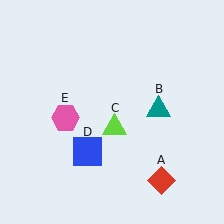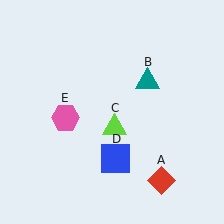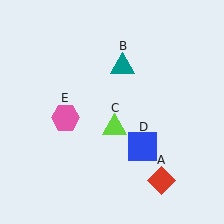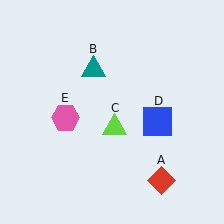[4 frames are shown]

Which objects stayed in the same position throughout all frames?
Red diamond (object A) and lime triangle (object C) and pink hexagon (object E) remained stationary.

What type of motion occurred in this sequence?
The teal triangle (object B), blue square (object D) rotated counterclockwise around the center of the scene.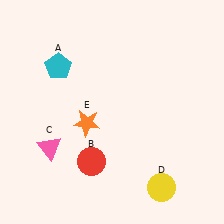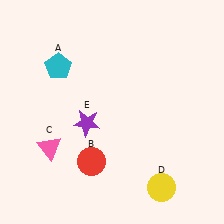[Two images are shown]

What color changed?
The star (E) changed from orange in Image 1 to purple in Image 2.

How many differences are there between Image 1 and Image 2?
There is 1 difference between the two images.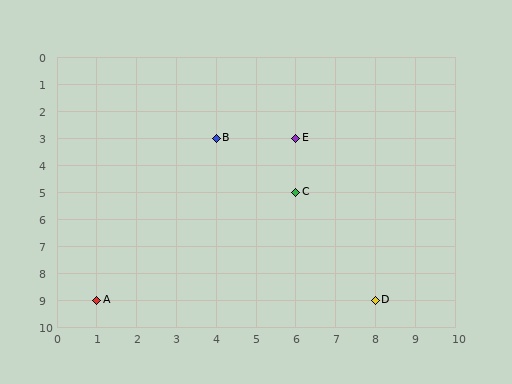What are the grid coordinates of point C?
Point C is at grid coordinates (6, 5).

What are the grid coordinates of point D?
Point D is at grid coordinates (8, 9).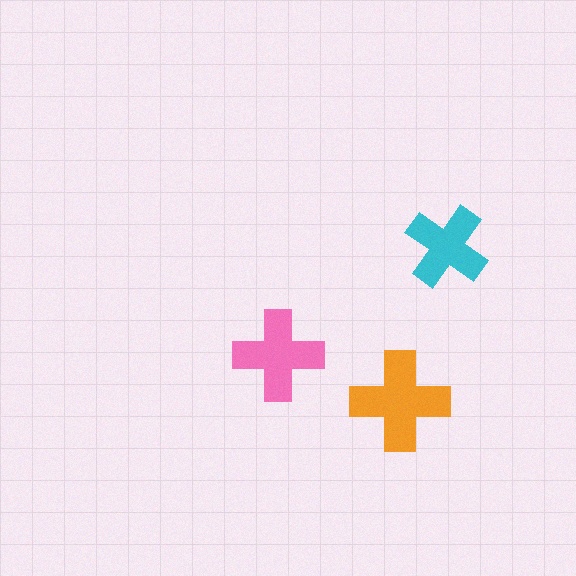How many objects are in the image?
There are 3 objects in the image.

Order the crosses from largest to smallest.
the orange one, the pink one, the cyan one.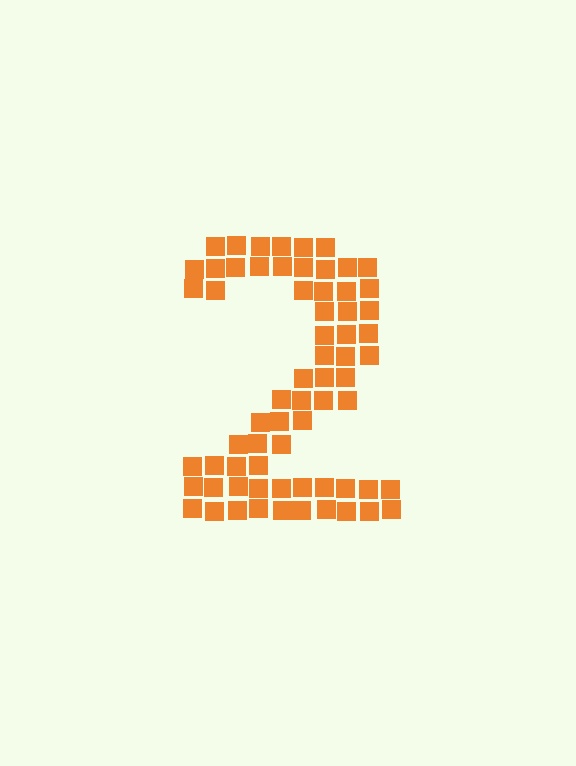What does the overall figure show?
The overall figure shows the digit 2.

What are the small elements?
The small elements are squares.